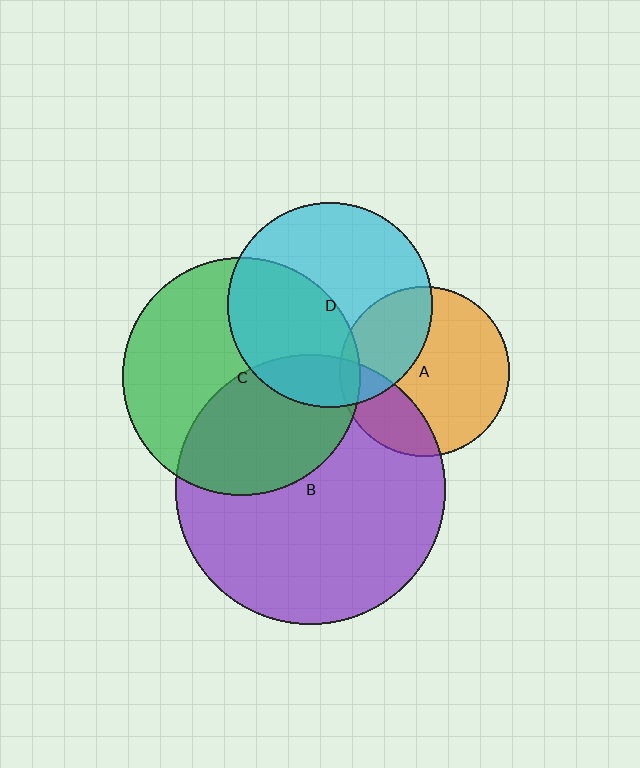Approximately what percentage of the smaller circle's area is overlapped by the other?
Approximately 5%.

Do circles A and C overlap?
Yes.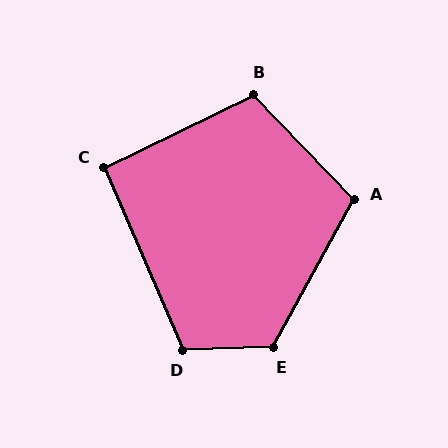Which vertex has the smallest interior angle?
C, at approximately 93 degrees.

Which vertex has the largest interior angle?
E, at approximately 121 degrees.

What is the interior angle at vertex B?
Approximately 108 degrees (obtuse).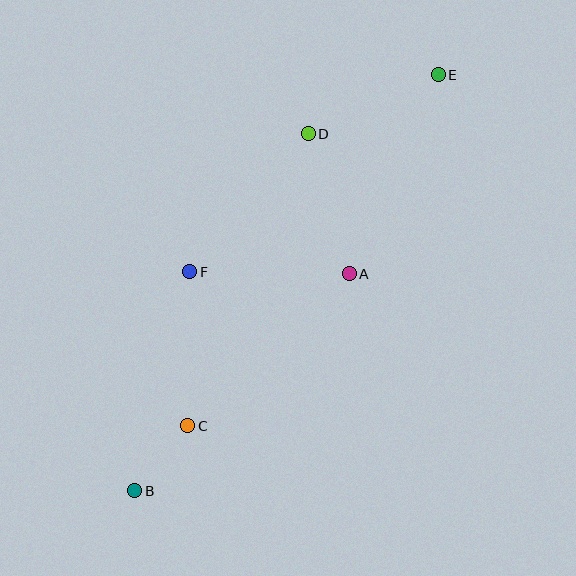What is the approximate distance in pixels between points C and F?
The distance between C and F is approximately 154 pixels.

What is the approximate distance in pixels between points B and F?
The distance between B and F is approximately 226 pixels.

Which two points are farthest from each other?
Points B and E are farthest from each other.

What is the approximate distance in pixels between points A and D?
The distance between A and D is approximately 146 pixels.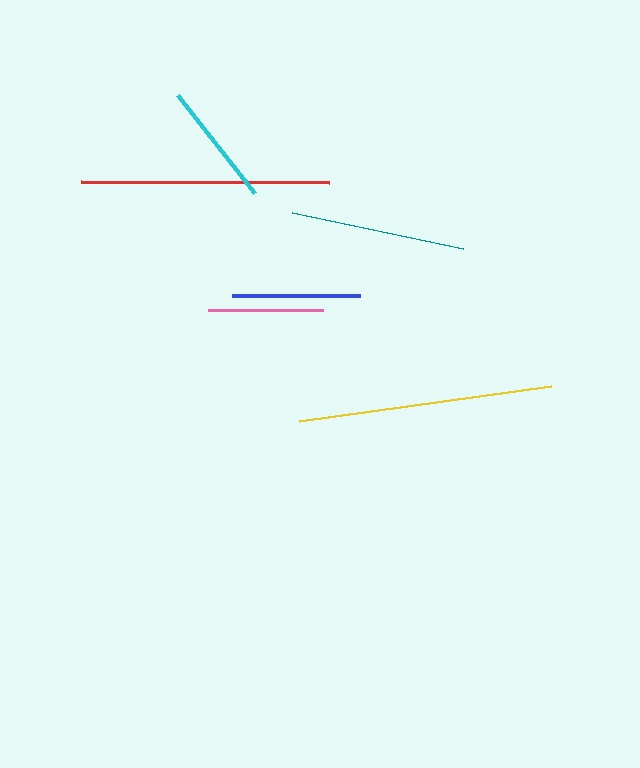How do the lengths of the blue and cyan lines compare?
The blue and cyan lines are approximately the same length.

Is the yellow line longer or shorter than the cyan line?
The yellow line is longer than the cyan line.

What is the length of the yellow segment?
The yellow segment is approximately 254 pixels long.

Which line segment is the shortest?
The pink line is the shortest at approximately 115 pixels.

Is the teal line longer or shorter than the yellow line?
The yellow line is longer than the teal line.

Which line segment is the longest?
The yellow line is the longest at approximately 254 pixels.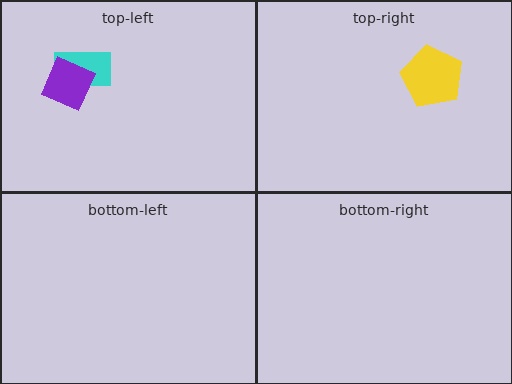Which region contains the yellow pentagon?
The top-right region.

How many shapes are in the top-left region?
2.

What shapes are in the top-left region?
The cyan rectangle, the purple diamond.